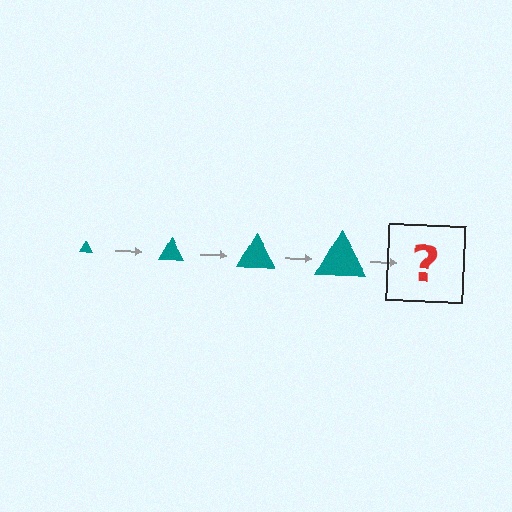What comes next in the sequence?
The next element should be a teal triangle, larger than the previous one.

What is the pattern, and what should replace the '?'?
The pattern is that the triangle gets progressively larger each step. The '?' should be a teal triangle, larger than the previous one.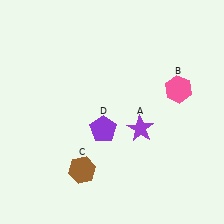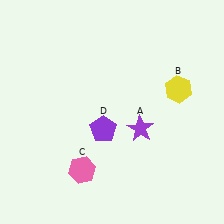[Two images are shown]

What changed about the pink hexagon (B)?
In Image 1, B is pink. In Image 2, it changed to yellow.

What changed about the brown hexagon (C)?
In Image 1, C is brown. In Image 2, it changed to pink.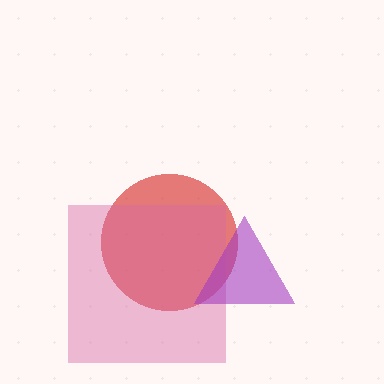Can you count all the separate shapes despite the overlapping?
Yes, there are 3 separate shapes.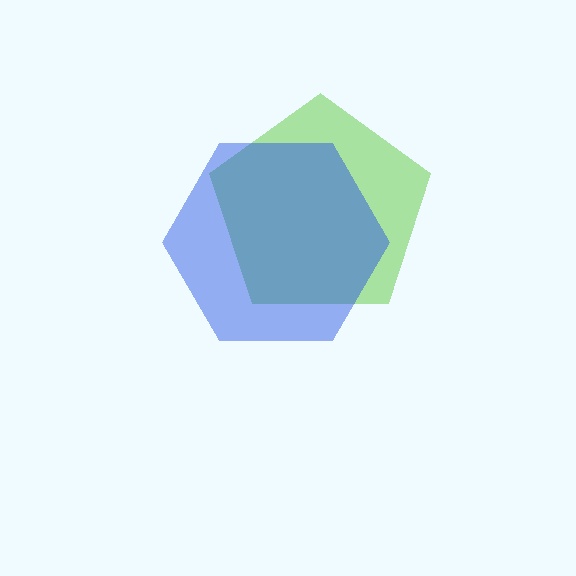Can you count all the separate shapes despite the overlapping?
Yes, there are 2 separate shapes.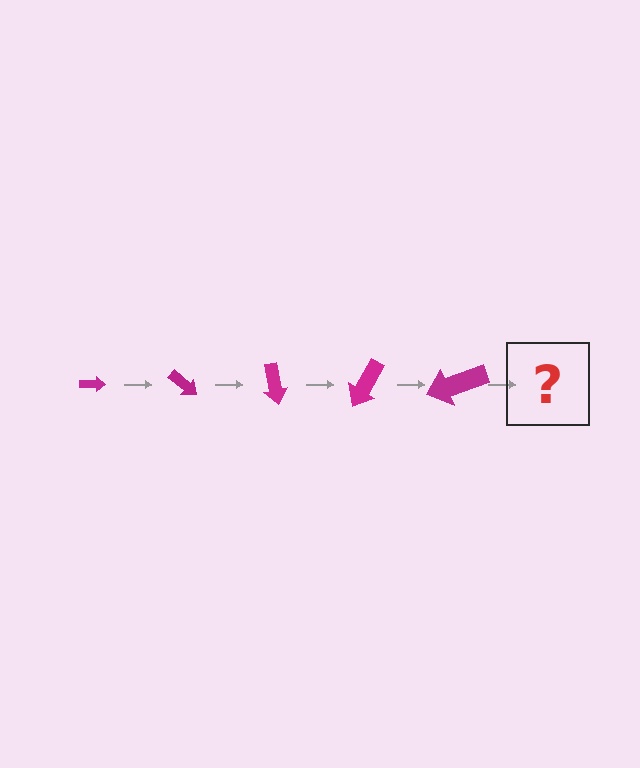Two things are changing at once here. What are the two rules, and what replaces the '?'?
The two rules are that the arrow grows larger each step and it rotates 40 degrees each step. The '?' should be an arrow, larger than the previous one and rotated 200 degrees from the start.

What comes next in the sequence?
The next element should be an arrow, larger than the previous one and rotated 200 degrees from the start.